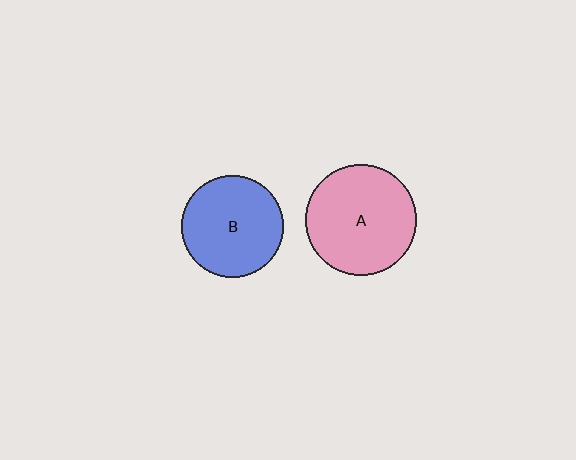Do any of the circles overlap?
No, none of the circles overlap.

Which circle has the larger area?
Circle A (pink).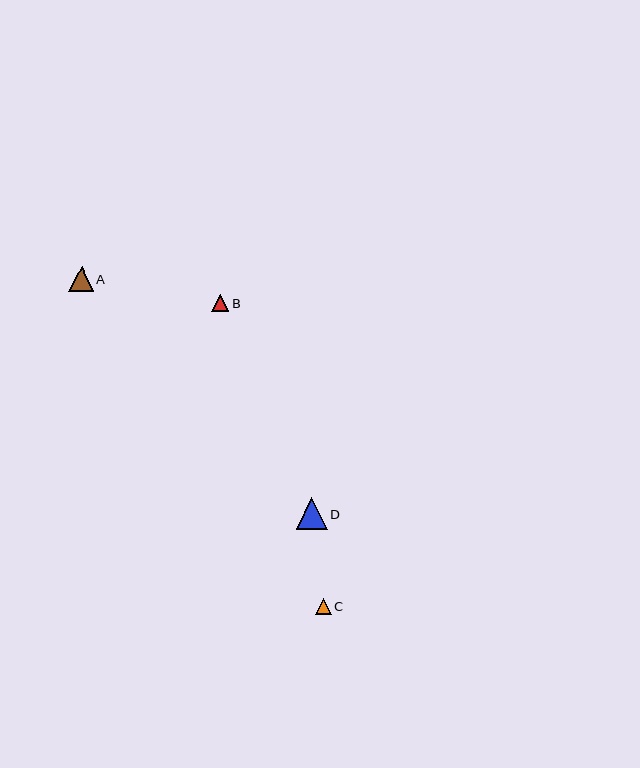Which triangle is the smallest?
Triangle C is the smallest with a size of approximately 16 pixels.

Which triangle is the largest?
Triangle D is the largest with a size of approximately 31 pixels.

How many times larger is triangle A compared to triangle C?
Triangle A is approximately 1.6 times the size of triangle C.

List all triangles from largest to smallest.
From largest to smallest: D, A, B, C.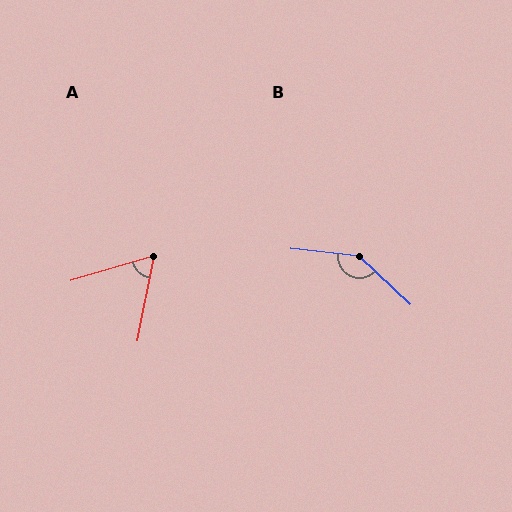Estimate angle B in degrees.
Approximately 143 degrees.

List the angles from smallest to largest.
A (62°), B (143°).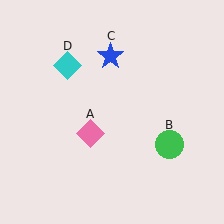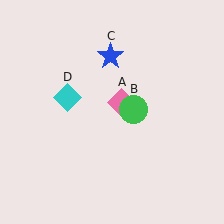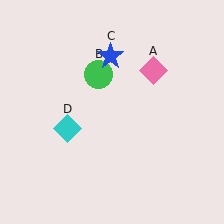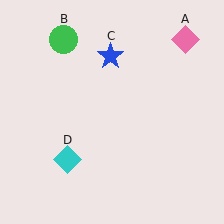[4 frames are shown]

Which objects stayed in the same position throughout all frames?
Blue star (object C) remained stationary.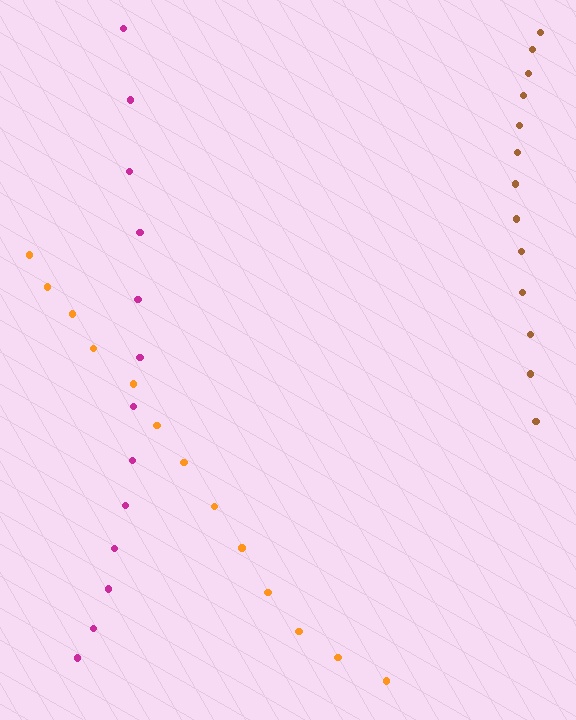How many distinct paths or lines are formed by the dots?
There are 3 distinct paths.